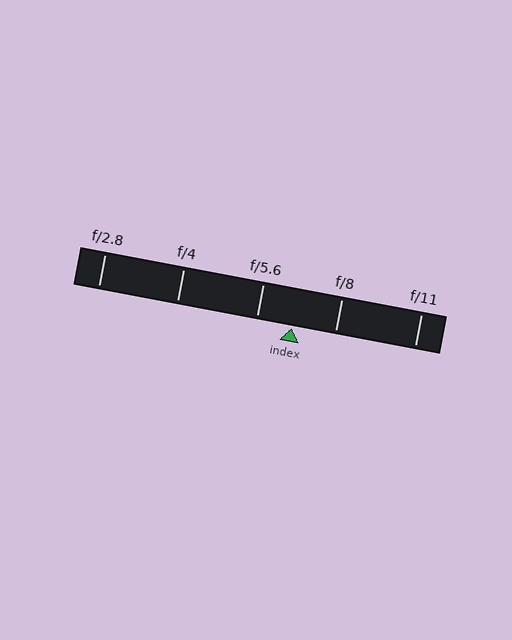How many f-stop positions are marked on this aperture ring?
There are 5 f-stop positions marked.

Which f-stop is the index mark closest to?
The index mark is closest to f/5.6.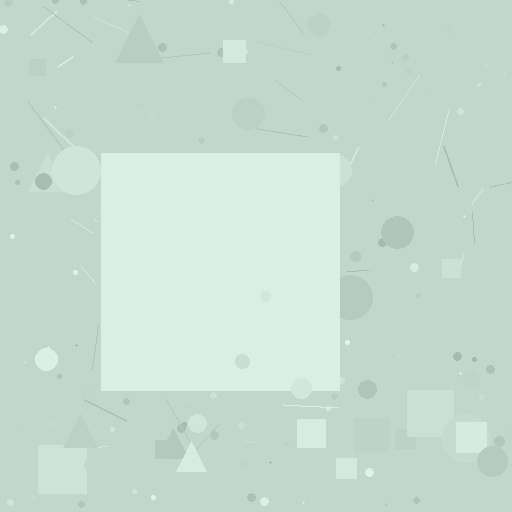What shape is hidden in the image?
A square is hidden in the image.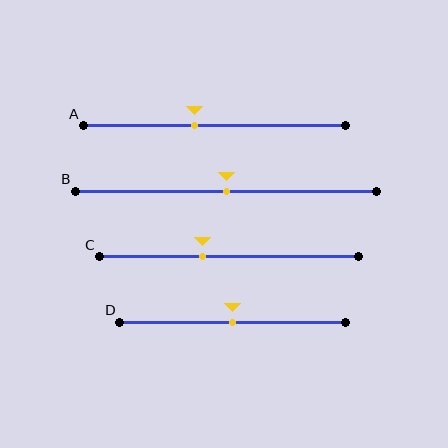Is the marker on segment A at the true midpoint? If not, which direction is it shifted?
No, the marker on segment A is shifted to the left by about 8% of the segment length.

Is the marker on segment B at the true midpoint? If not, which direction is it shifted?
Yes, the marker on segment B is at the true midpoint.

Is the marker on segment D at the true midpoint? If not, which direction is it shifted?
Yes, the marker on segment D is at the true midpoint.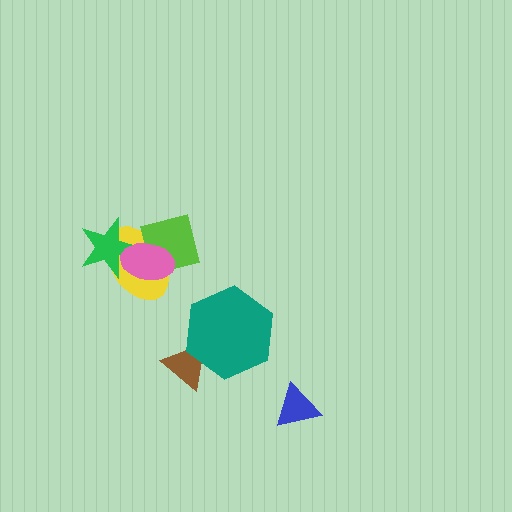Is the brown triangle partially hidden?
Yes, it is partially covered by another shape.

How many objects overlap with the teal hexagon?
1 object overlaps with the teal hexagon.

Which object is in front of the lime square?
The pink ellipse is in front of the lime square.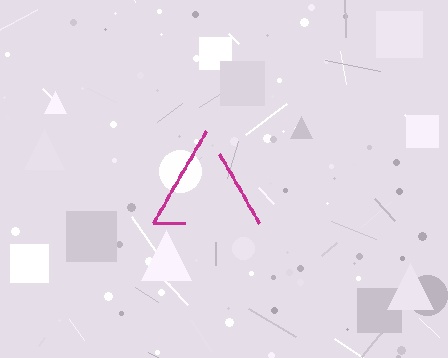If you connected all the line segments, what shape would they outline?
They would outline a triangle.